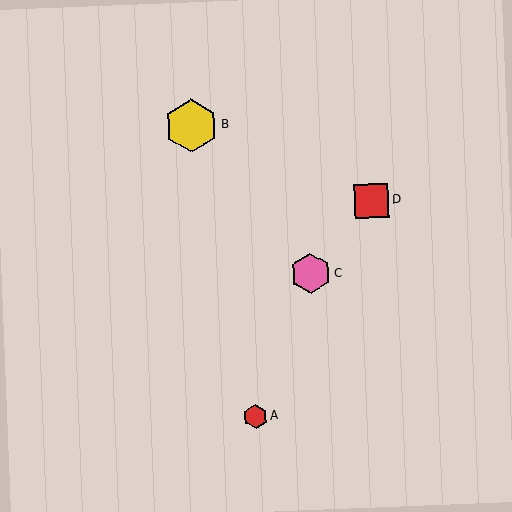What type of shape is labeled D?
Shape D is a red square.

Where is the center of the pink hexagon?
The center of the pink hexagon is at (310, 274).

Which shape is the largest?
The yellow hexagon (labeled B) is the largest.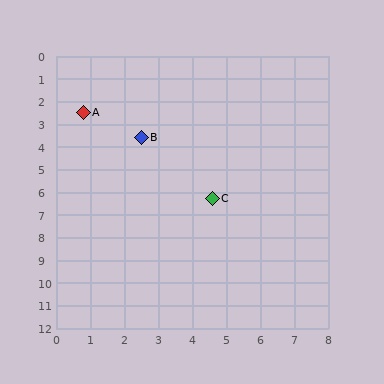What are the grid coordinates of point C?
Point C is at approximately (4.6, 6.3).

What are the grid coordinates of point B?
Point B is at approximately (2.5, 3.6).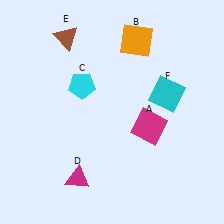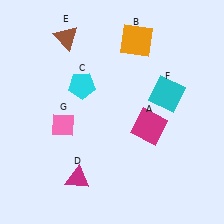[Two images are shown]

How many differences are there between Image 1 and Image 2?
There is 1 difference between the two images.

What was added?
A pink diamond (G) was added in Image 2.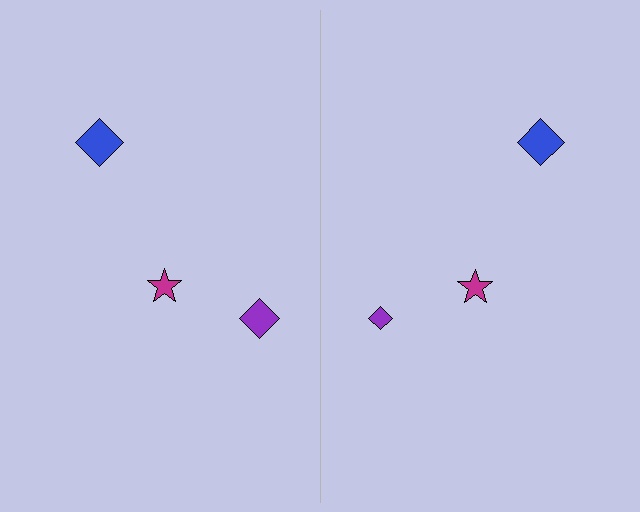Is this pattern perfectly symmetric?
No, the pattern is not perfectly symmetric. The purple diamond on the right side has a different size than its mirror counterpart.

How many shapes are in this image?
There are 6 shapes in this image.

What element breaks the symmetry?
The purple diamond on the right side has a different size than its mirror counterpart.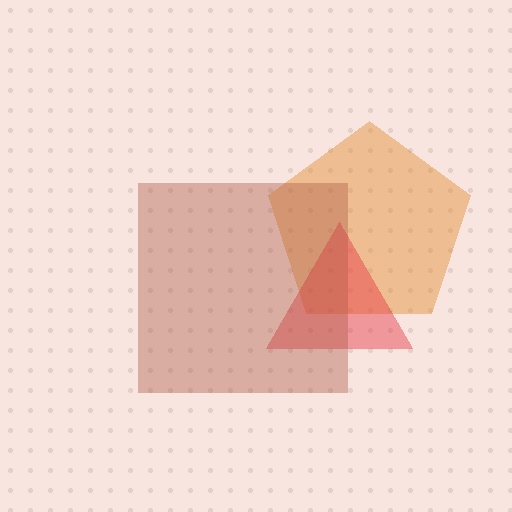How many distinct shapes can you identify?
There are 3 distinct shapes: an orange pentagon, a red triangle, a brown square.